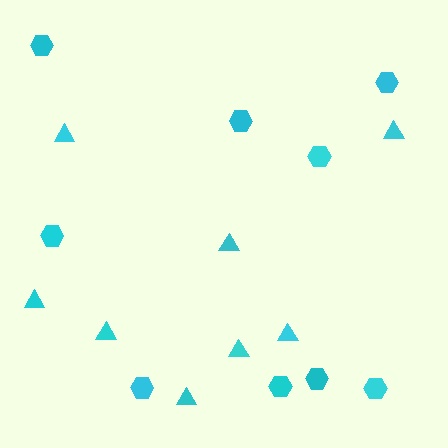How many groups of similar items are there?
There are 2 groups: one group of hexagons (9) and one group of triangles (8).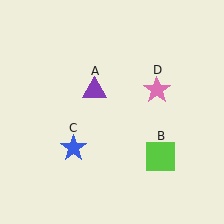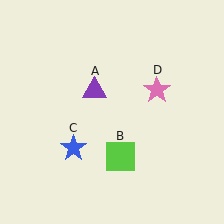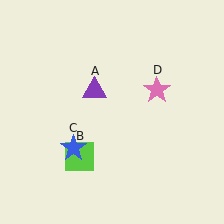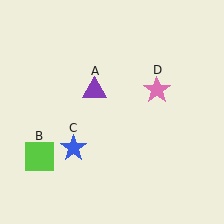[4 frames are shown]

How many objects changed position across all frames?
1 object changed position: lime square (object B).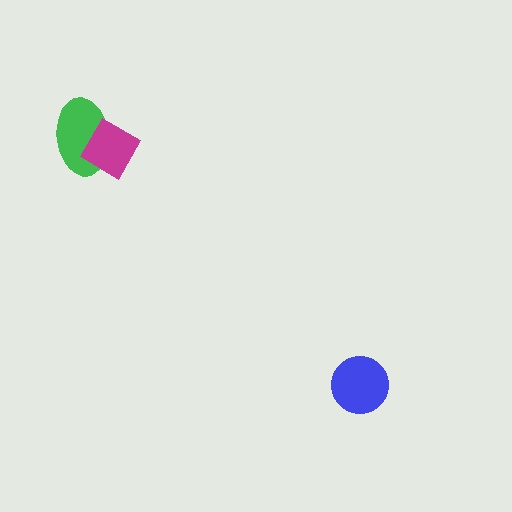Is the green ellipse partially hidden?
Yes, it is partially covered by another shape.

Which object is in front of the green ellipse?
The magenta diamond is in front of the green ellipse.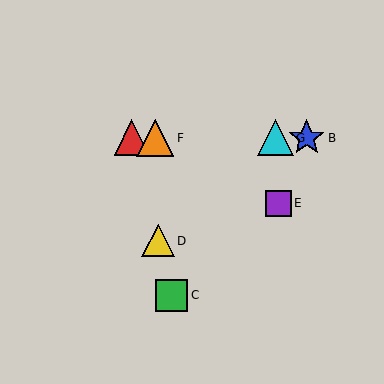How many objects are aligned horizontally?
4 objects (A, B, F, G) are aligned horizontally.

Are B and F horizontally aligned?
Yes, both are at y≈138.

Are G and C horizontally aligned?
No, G is at y≈138 and C is at y≈295.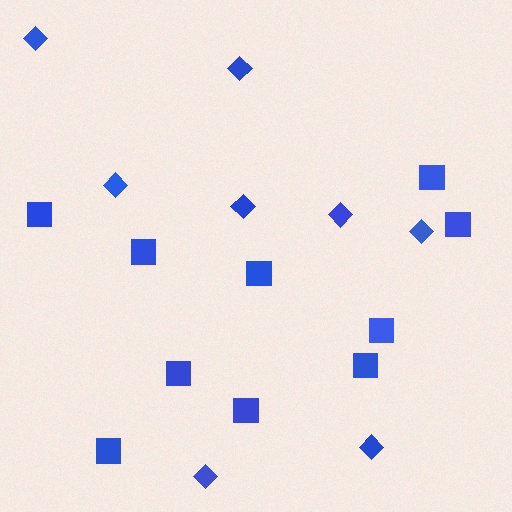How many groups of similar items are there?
There are 2 groups: one group of diamonds (8) and one group of squares (10).